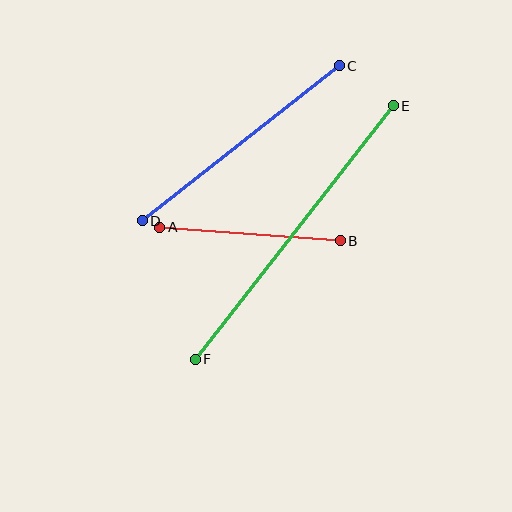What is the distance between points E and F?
The distance is approximately 321 pixels.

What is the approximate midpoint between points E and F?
The midpoint is at approximately (294, 233) pixels.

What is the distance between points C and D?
The distance is approximately 251 pixels.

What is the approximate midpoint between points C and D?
The midpoint is at approximately (241, 143) pixels.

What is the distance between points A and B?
The distance is approximately 181 pixels.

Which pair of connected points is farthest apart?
Points E and F are farthest apart.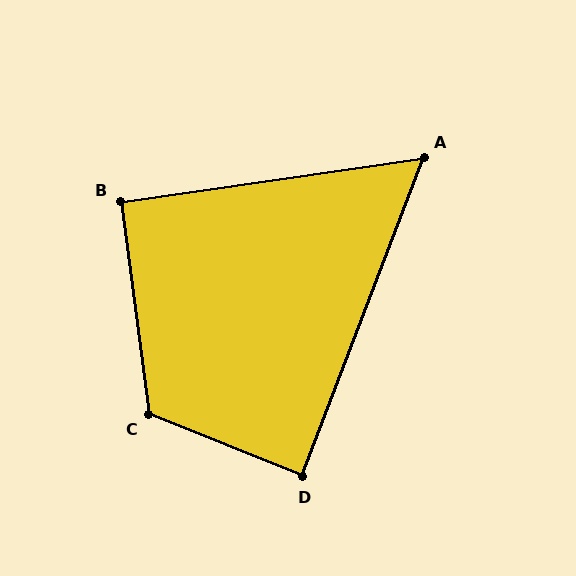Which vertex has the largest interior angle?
C, at approximately 119 degrees.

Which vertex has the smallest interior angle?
A, at approximately 61 degrees.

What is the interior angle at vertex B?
Approximately 91 degrees (approximately right).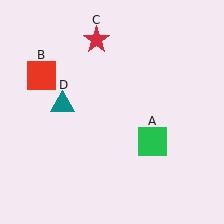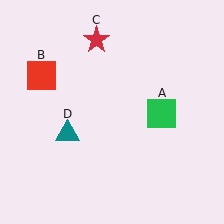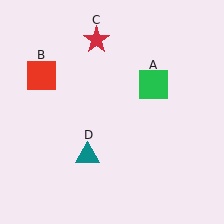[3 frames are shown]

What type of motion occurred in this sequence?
The green square (object A), teal triangle (object D) rotated counterclockwise around the center of the scene.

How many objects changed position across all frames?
2 objects changed position: green square (object A), teal triangle (object D).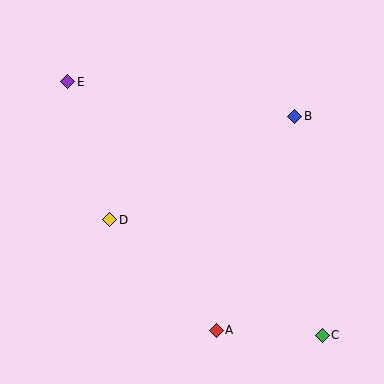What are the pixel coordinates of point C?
Point C is at (322, 335).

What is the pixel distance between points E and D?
The distance between E and D is 144 pixels.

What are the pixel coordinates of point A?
Point A is at (216, 330).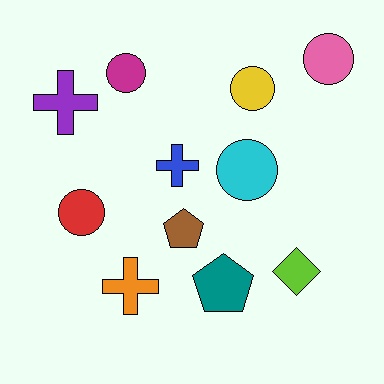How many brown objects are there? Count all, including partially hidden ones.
There is 1 brown object.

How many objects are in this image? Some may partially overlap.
There are 11 objects.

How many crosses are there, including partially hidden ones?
There are 3 crosses.